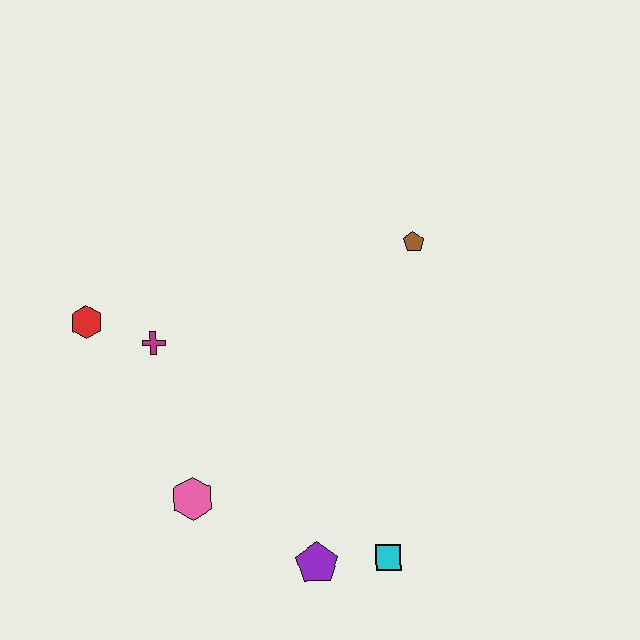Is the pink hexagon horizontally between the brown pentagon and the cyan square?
No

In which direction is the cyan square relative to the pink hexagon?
The cyan square is to the right of the pink hexagon.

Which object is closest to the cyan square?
The purple pentagon is closest to the cyan square.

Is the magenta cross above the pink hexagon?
Yes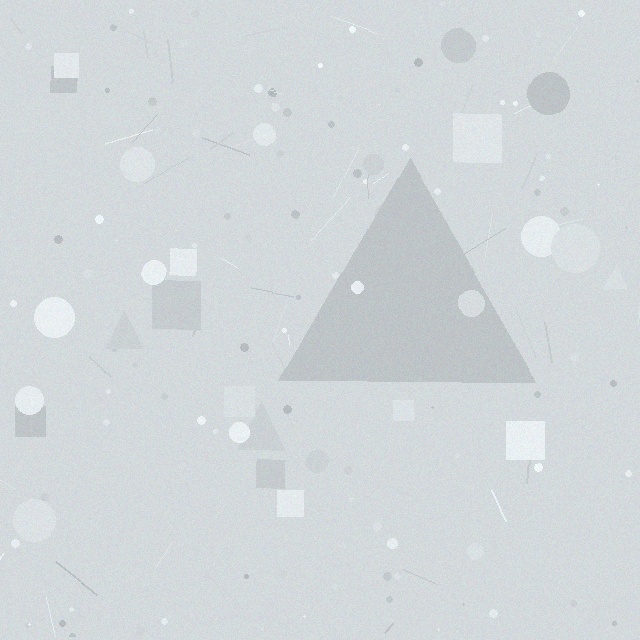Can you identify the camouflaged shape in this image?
The camouflaged shape is a triangle.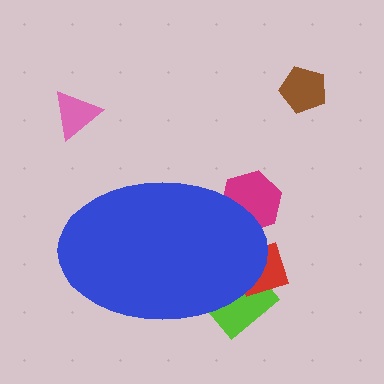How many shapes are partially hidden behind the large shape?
3 shapes are partially hidden.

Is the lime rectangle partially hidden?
Yes, the lime rectangle is partially hidden behind the blue ellipse.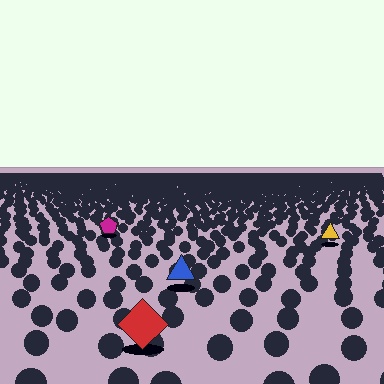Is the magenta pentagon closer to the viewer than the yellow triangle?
No. The yellow triangle is closer — you can tell from the texture gradient: the ground texture is coarser near it.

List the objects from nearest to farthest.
From nearest to farthest: the red diamond, the blue triangle, the yellow triangle, the magenta pentagon.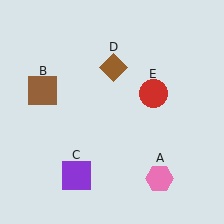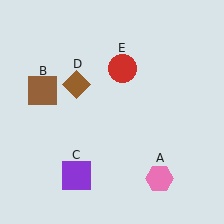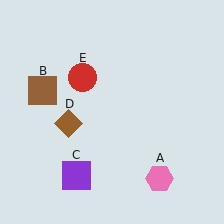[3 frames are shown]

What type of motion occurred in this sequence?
The brown diamond (object D), red circle (object E) rotated counterclockwise around the center of the scene.